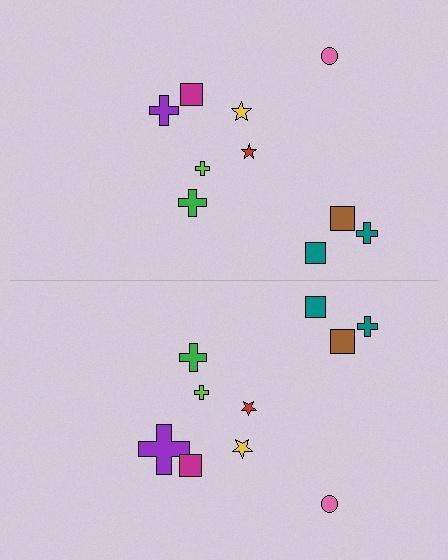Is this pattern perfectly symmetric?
No, the pattern is not perfectly symmetric. The purple cross on the bottom side has a different size than its mirror counterpart.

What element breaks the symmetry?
The purple cross on the bottom side has a different size than its mirror counterpart.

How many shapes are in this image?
There are 20 shapes in this image.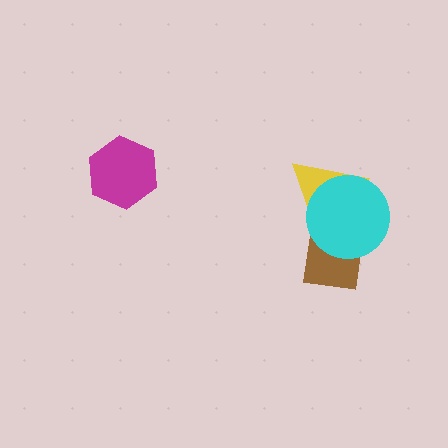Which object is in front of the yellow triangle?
The cyan circle is in front of the yellow triangle.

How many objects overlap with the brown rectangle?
2 objects overlap with the brown rectangle.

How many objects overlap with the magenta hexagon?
0 objects overlap with the magenta hexagon.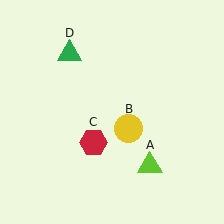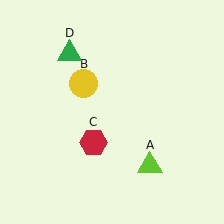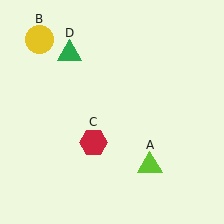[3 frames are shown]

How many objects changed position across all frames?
1 object changed position: yellow circle (object B).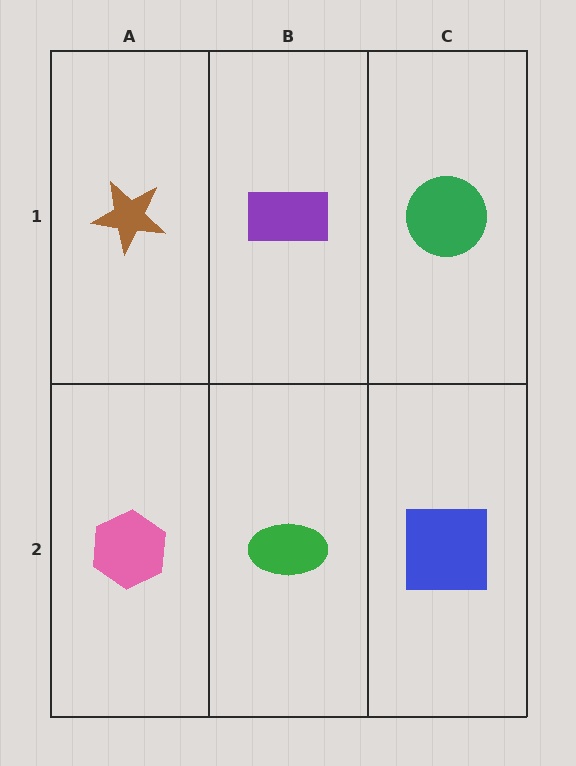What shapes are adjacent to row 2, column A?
A brown star (row 1, column A), a green ellipse (row 2, column B).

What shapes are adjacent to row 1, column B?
A green ellipse (row 2, column B), a brown star (row 1, column A), a green circle (row 1, column C).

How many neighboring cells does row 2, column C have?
2.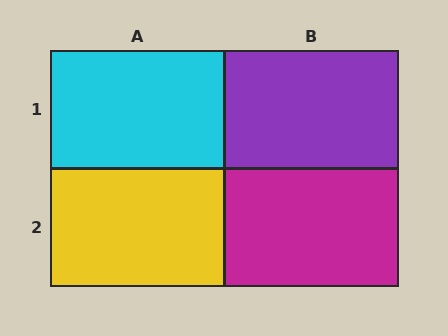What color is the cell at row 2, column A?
Yellow.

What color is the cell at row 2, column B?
Magenta.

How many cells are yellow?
1 cell is yellow.